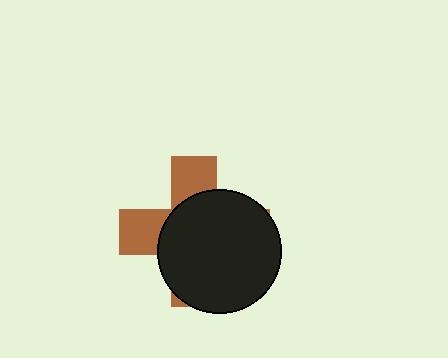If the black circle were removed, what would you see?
You would see the complete brown cross.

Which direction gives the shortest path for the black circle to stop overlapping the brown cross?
Moving toward the lower-right gives the shortest separation.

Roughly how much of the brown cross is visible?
A small part of it is visible (roughly 34%).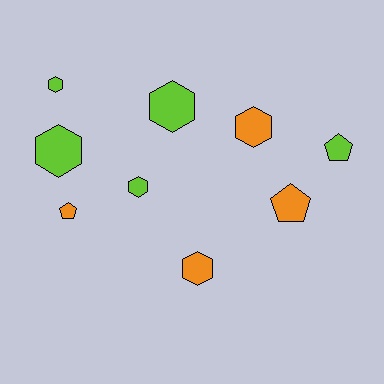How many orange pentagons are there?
There are 2 orange pentagons.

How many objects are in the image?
There are 9 objects.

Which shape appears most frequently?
Hexagon, with 6 objects.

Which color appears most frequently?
Lime, with 5 objects.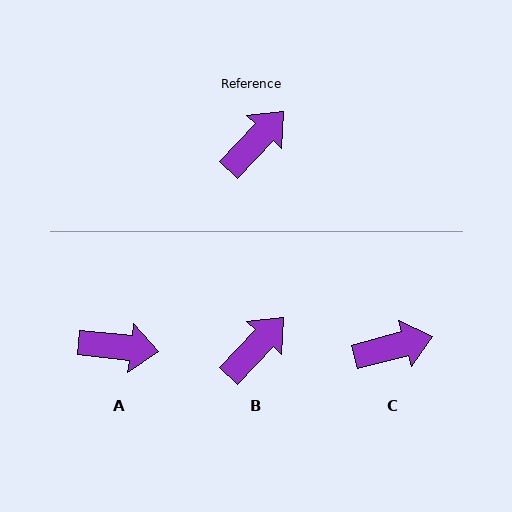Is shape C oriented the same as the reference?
No, it is off by about 32 degrees.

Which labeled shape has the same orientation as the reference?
B.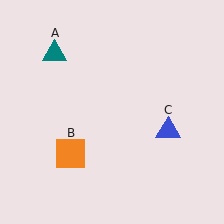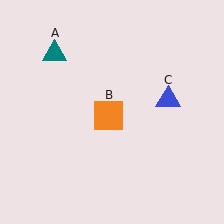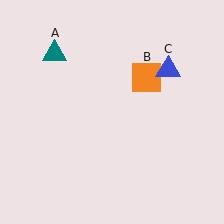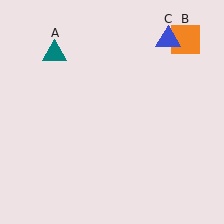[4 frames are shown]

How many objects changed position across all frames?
2 objects changed position: orange square (object B), blue triangle (object C).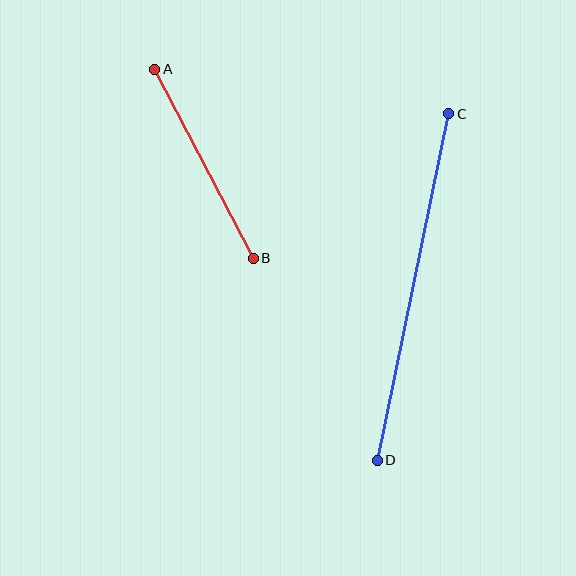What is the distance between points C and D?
The distance is approximately 354 pixels.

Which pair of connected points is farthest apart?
Points C and D are farthest apart.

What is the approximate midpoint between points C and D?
The midpoint is at approximately (413, 287) pixels.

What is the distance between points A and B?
The distance is approximately 213 pixels.